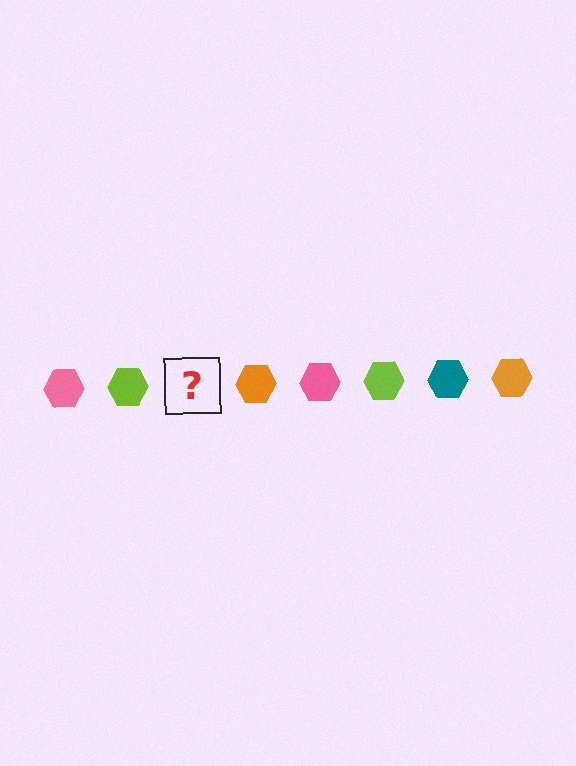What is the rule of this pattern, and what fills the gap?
The rule is that the pattern cycles through pink, lime, teal, orange hexagons. The gap should be filled with a teal hexagon.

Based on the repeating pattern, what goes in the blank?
The blank should be a teal hexagon.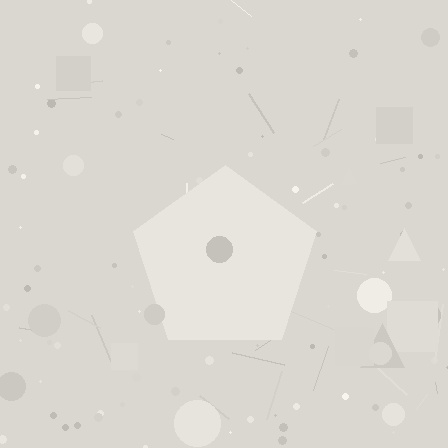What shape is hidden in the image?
A pentagon is hidden in the image.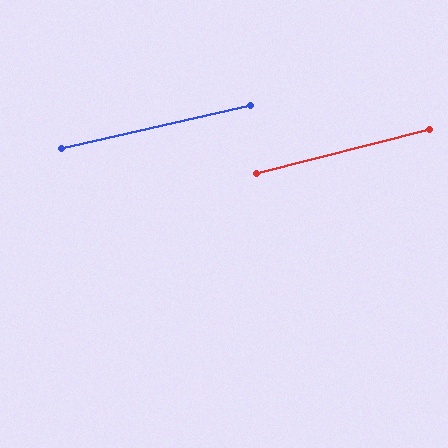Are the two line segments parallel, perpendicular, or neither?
Parallel — their directions differ by only 1.2°.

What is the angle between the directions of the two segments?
Approximately 1 degree.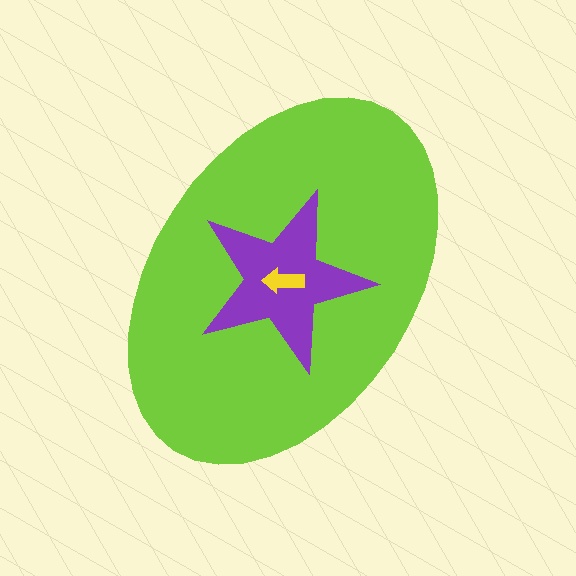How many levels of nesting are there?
3.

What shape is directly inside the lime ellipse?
The purple star.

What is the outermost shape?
The lime ellipse.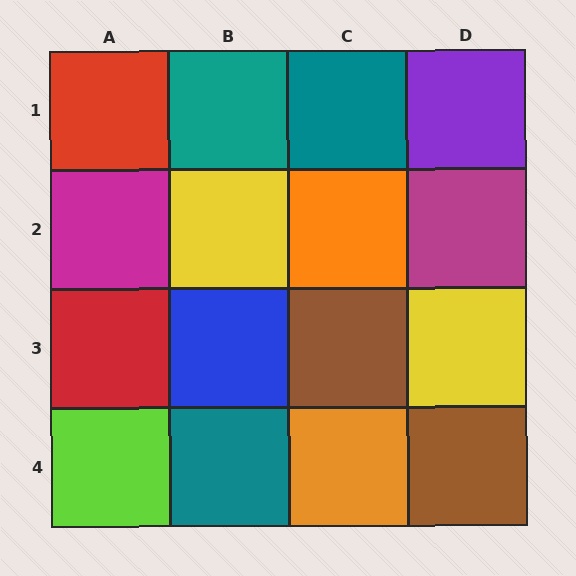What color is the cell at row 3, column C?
Brown.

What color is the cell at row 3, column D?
Yellow.